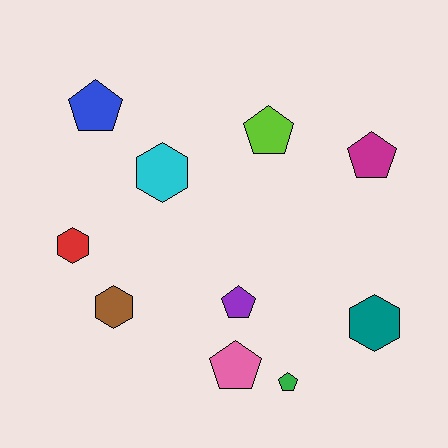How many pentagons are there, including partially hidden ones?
There are 6 pentagons.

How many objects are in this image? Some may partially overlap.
There are 10 objects.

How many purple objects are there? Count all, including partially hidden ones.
There is 1 purple object.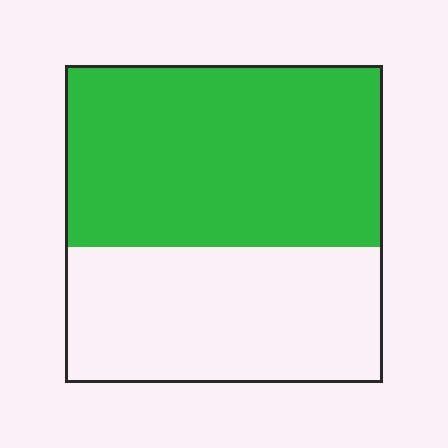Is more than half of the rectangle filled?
Yes.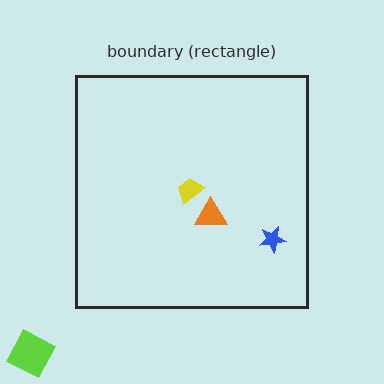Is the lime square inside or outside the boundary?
Outside.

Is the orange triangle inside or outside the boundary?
Inside.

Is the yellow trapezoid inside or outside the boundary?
Inside.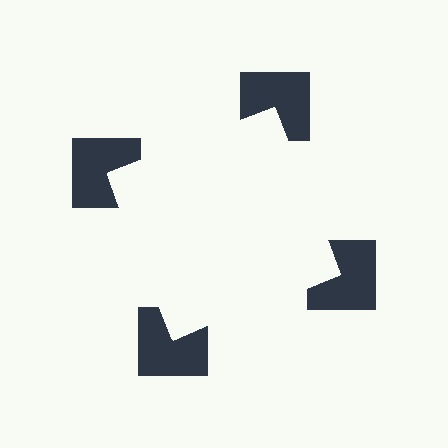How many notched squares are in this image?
There are 4 — one at each vertex of the illusory square.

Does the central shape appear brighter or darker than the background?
It typically appears slightly brighter than the background, even though no actual brightness change is drawn.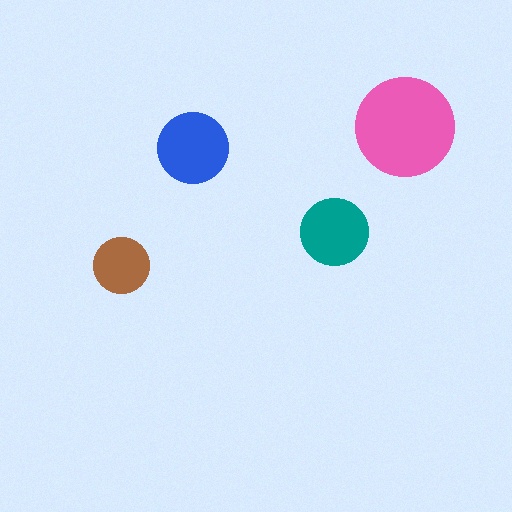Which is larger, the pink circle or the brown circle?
The pink one.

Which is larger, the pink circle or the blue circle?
The pink one.